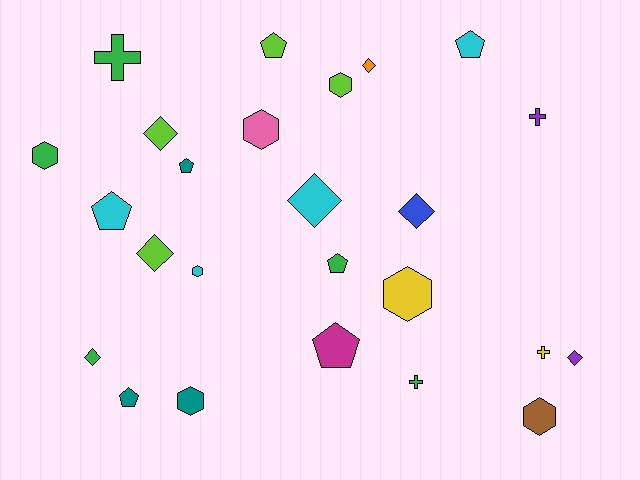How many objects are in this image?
There are 25 objects.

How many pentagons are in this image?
There are 7 pentagons.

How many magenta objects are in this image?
There is 1 magenta object.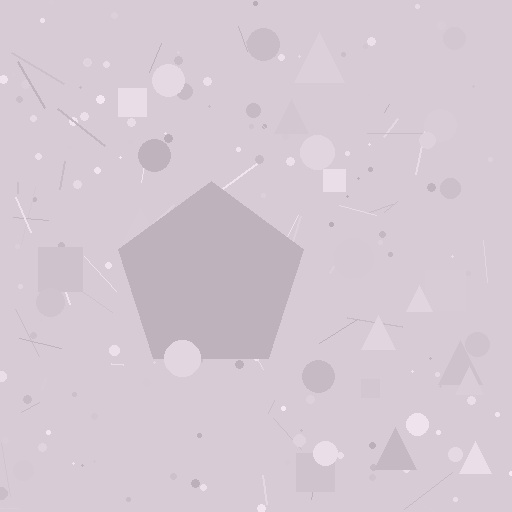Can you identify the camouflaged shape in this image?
The camouflaged shape is a pentagon.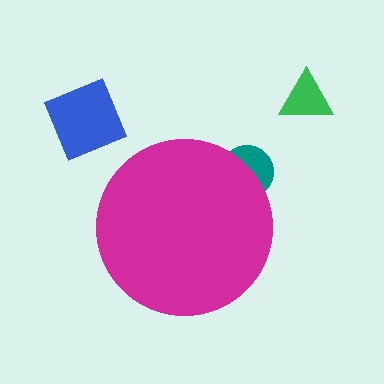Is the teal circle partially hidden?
Yes, the teal circle is partially hidden behind the magenta circle.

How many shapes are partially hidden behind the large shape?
1 shape is partially hidden.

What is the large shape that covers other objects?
A magenta circle.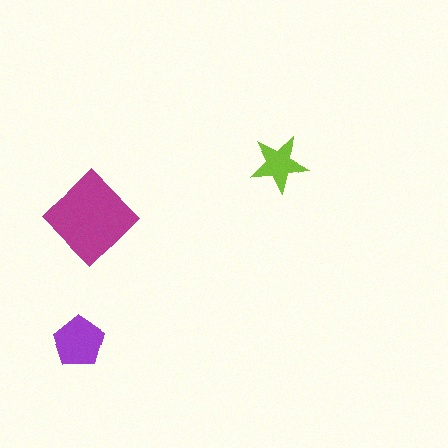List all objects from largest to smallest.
The magenta diamond, the purple pentagon, the lime star.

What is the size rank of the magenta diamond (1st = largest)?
1st.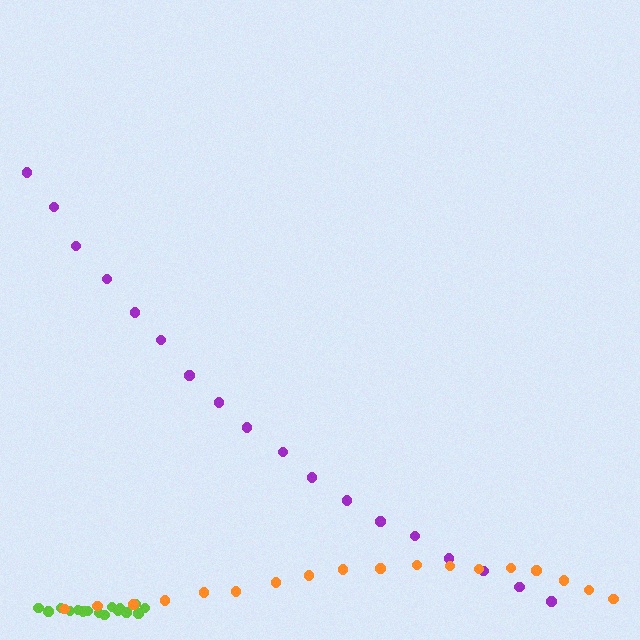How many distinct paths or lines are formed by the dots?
There are 3 distinct paths.